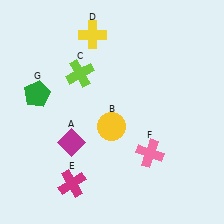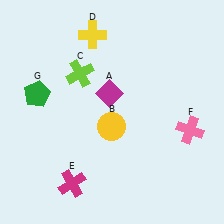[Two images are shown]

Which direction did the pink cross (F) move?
The pink cross (F) moved right.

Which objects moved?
The objects that moved are: the magenta diamond (A), the pink cross (F).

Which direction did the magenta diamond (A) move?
The magenta diamond (A) moved up.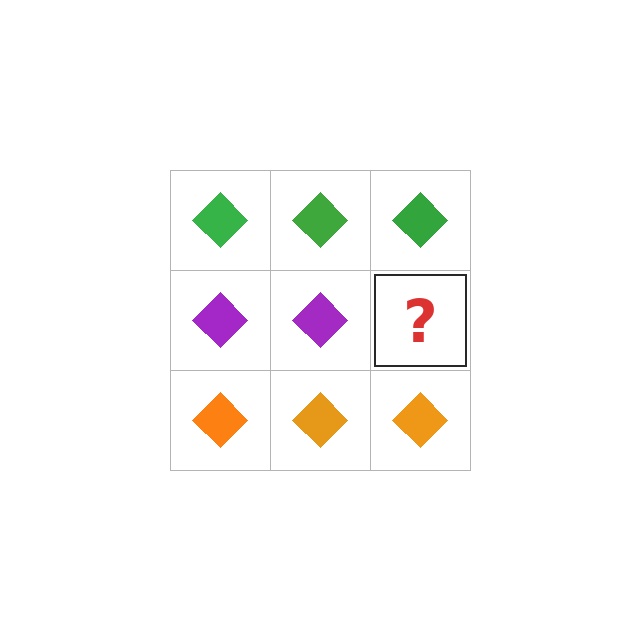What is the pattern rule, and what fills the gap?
The rule is that each row has a consistent color. The gap should be filled with a purple diamond.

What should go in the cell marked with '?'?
The missing cell should contain a purple diamond.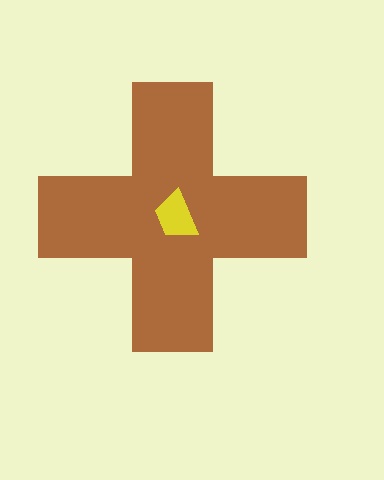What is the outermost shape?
The brown cross.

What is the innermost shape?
The yellow trapezoid.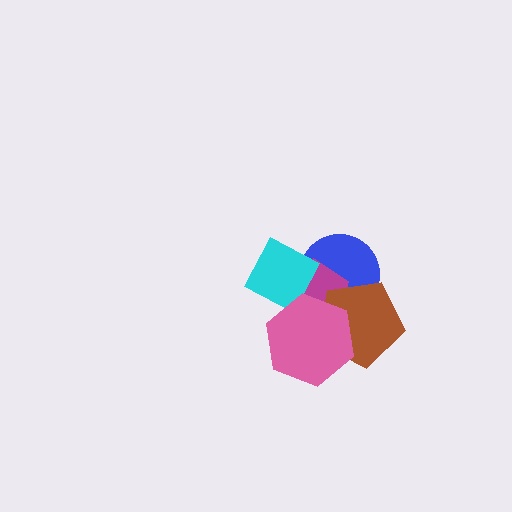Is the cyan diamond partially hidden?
Yes, it is partially covered by another shape.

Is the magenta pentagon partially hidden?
Yes, it is partially covered by another shape.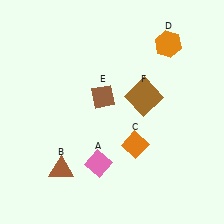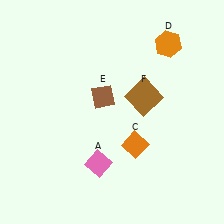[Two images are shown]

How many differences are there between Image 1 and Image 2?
There is 1 difference between the two images.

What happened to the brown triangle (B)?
The brown triangle (B) was removed in Image 2. It was in the bottom-left area of Image 1.